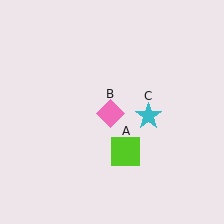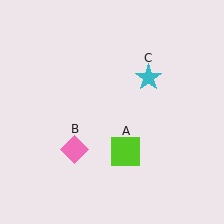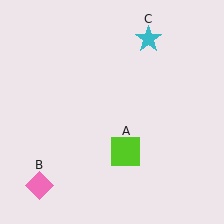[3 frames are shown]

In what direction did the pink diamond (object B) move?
The pink diamond (object B) moved down and to the left.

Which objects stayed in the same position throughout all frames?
Lime square (object A) remained stationary.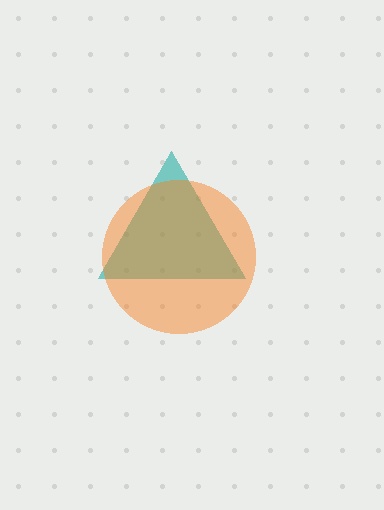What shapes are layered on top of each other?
The layered shapes are: a teal triangle, an orange circle.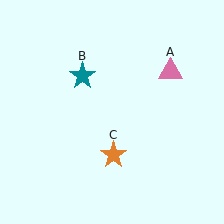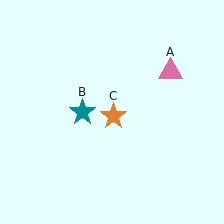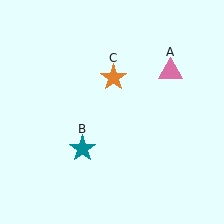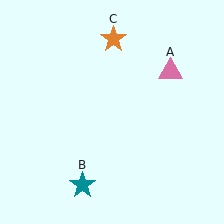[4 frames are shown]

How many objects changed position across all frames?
2 objects changed position: teal star (object B), orange star (object C).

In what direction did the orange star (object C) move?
The orange star (object C) moved up.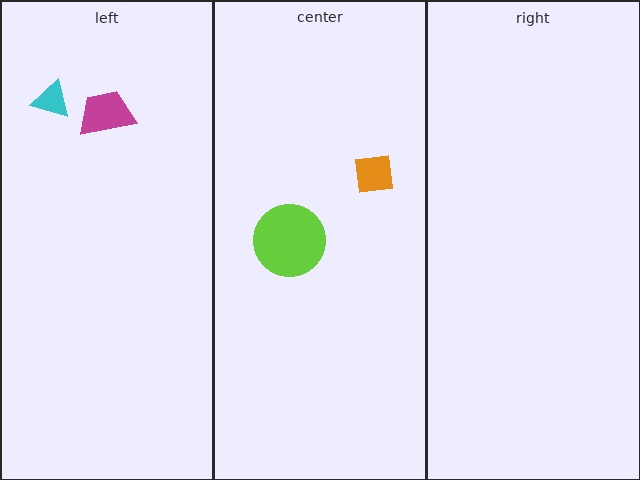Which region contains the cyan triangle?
The left region.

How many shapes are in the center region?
2.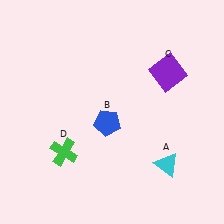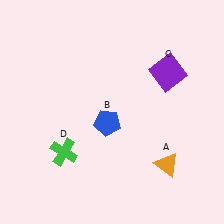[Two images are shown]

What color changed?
The triangle (A) changed from cyan in Image 1 to orange in Image 2.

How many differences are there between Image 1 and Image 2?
There is 1 difference between the two images.